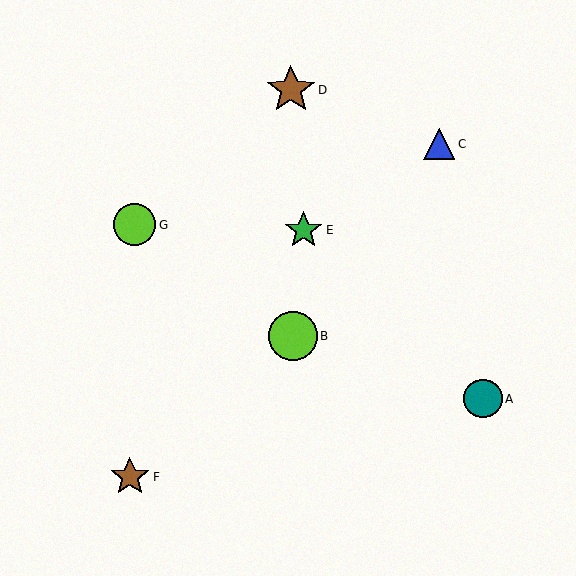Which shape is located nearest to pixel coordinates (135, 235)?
The lime circle (labeled G) at (135, 225) is nearest to that location.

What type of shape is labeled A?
Shape A is a teal circle.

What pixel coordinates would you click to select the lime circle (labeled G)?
Click at (135, 225) to select the lime circle G.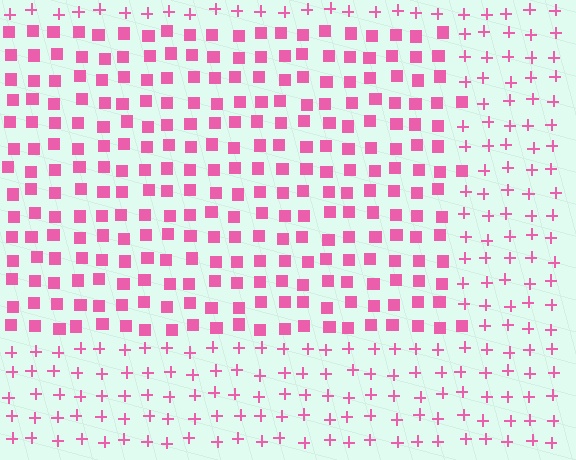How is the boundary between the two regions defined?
The boundary is defined by a change in element shape: squares inside vs. plus signs outside. All elements share the same color and spacing.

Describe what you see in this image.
The image is filled with small pink elements arranged in a uniform grid. A rectangle-shaped region contains squares, while the surrounding area contains plus signs. The boundary is defined purely by the change in element shape.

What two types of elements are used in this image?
The image uses squares inside the rectangle region and plus signs outside it.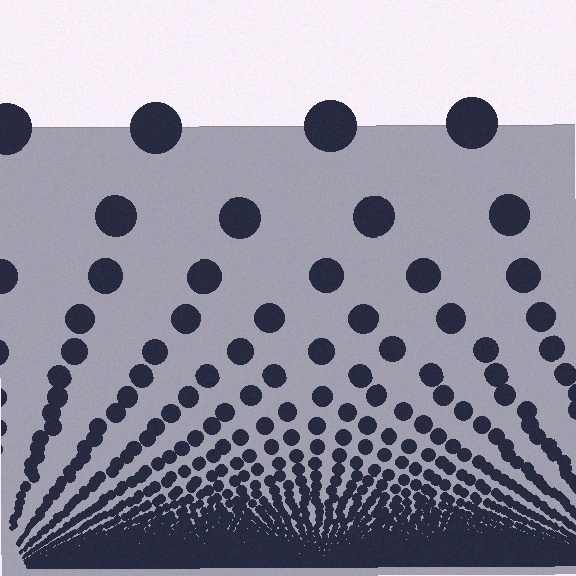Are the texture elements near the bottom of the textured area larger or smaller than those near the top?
Smaller. The gradient is inverted — elements near the bottom are smaller and denser.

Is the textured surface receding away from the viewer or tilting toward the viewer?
The surface appears to tilt toward the viewer. Texture elements get larger and sparser toward the top.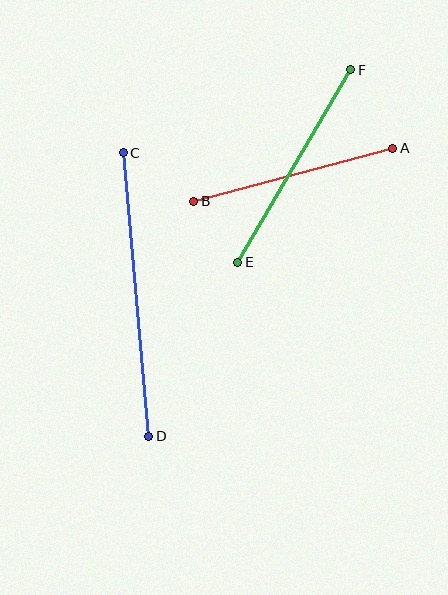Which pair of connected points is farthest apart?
Points C and D are farthest apart.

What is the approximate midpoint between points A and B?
The midpoint is at approximately (293, 175) pixels.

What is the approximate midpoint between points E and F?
The midpoint is at approximately (294, 166) pixels.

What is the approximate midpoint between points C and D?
The midpoint is at approximately (136, 294) pixels.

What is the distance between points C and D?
The distance is approximately 284 pixels.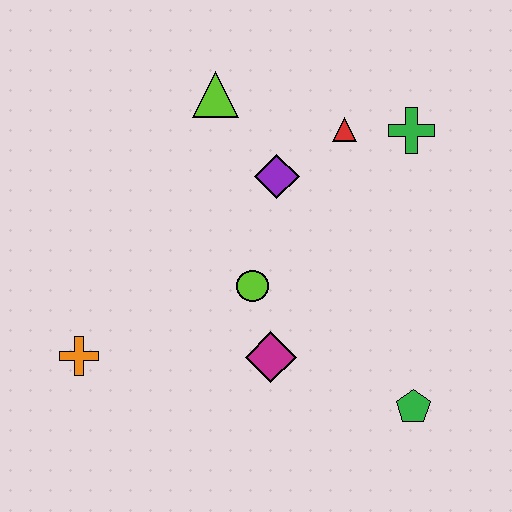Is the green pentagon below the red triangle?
Yes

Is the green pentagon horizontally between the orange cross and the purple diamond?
No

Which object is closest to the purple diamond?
The red triangle is closest to the purple diamond.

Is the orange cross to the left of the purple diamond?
Yes